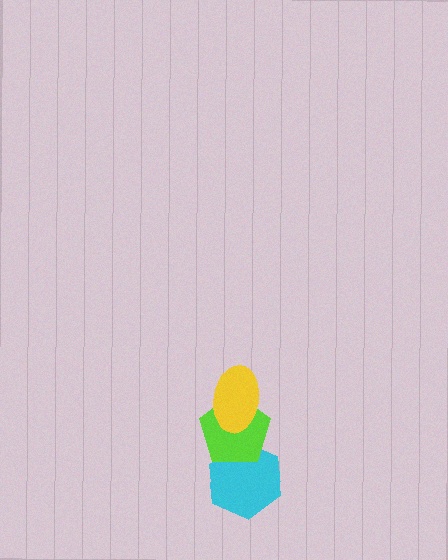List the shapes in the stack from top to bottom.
From top to bottom: the yellow ellipse, the lime pentagon, the cyan hexagon.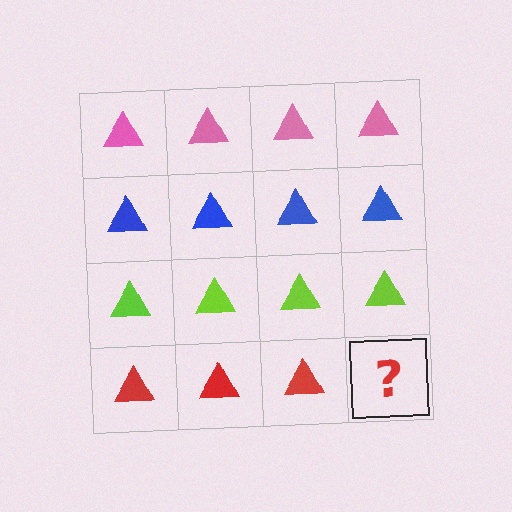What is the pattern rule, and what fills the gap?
The rule is that each row has a consistent color. The gap should be filled with a red triangle.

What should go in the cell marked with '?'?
The missing cell should contain a red triangle.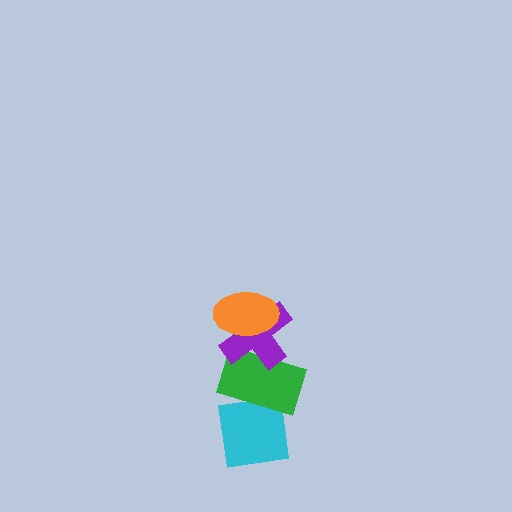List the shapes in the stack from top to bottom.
From top to bottom: the orange ellipse, the purple cross, the green rectangle, the cyan square.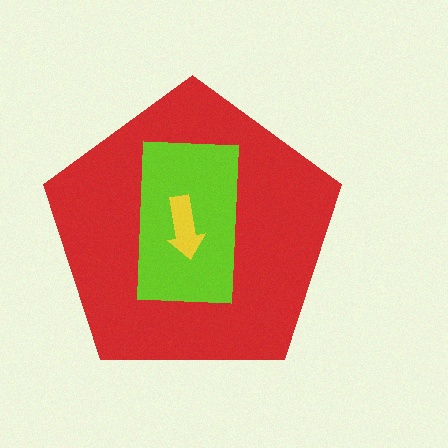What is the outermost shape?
The red pentagon.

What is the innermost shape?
The yellow arrow.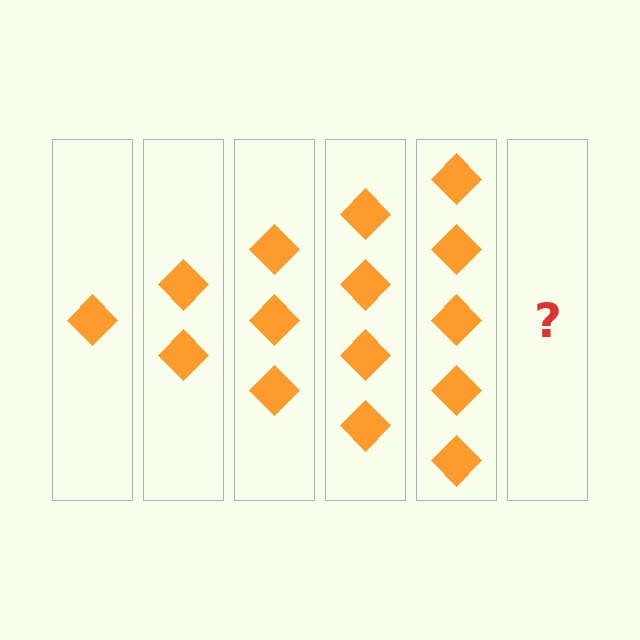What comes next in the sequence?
The next element should be 6 diamonds.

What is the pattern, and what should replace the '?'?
The pattern is that each step adds one more diamond. The '?' should be 6 diamonds.